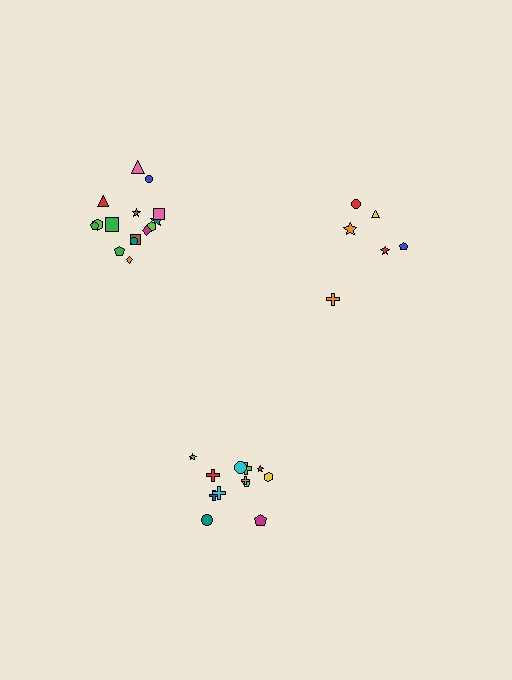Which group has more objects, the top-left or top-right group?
The top-left group.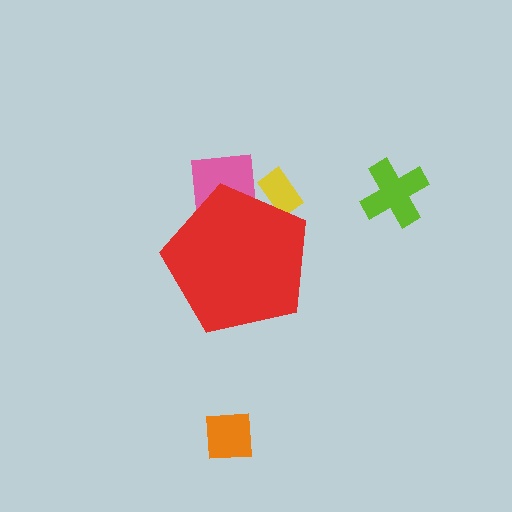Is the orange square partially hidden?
No, the orange square is fully visible.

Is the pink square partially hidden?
Yes, the pink square is partially hidden behind the red pentagon.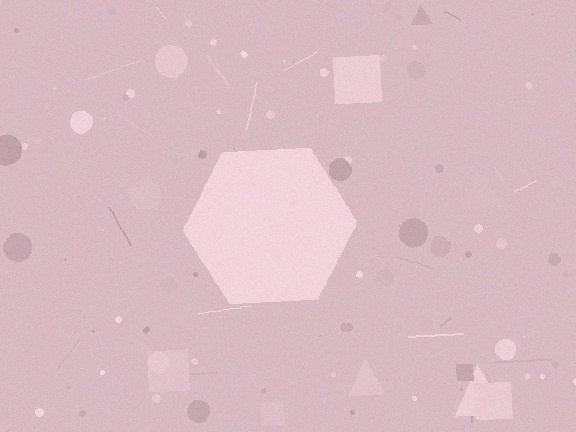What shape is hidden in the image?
A hexagon is hidden in the image.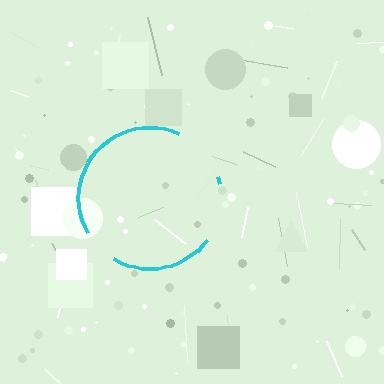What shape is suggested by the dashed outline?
The dashed outline suggests a circle.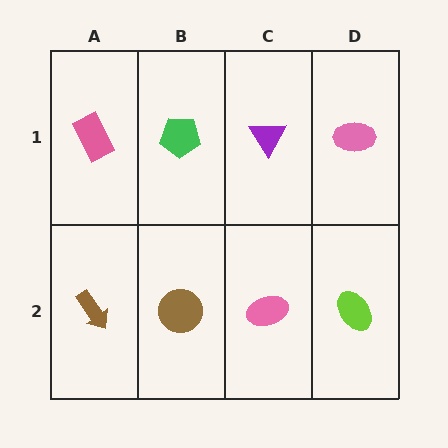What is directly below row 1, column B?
A brown circle.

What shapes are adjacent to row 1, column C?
A pink ellipse (row 2, column C), a green pentagon (row 1, column B), a pink ellipse (row 1, column D).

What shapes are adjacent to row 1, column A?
A brown arrow (row 2, column A), a green pentagon (row 1, column B).